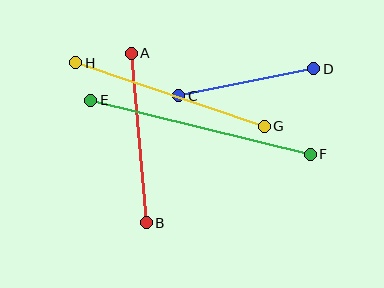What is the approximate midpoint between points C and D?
The midpoint is at approximately (246, 82) pixels.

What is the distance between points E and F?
The distance is approximately 226 pixels.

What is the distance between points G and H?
The distance is approximately 199 pixels.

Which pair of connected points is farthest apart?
Points E and F are farthest apart.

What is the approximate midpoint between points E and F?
The midpoint is at approximately (201, 127) pixels.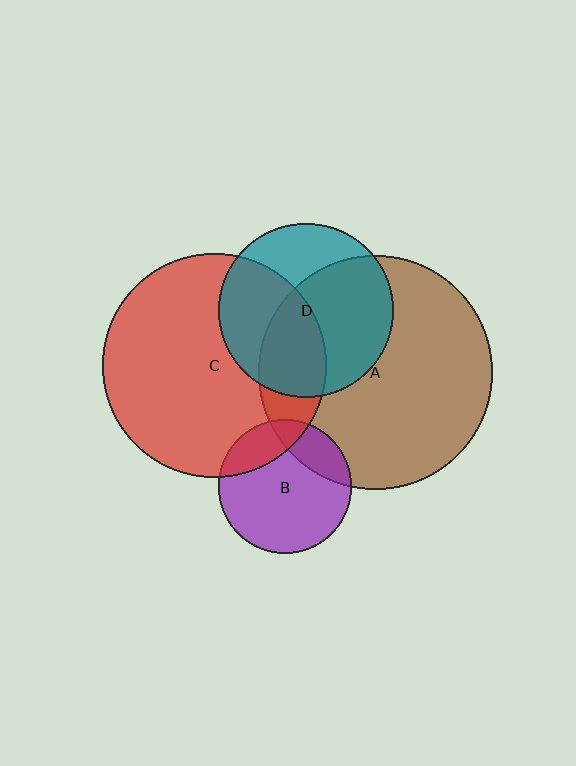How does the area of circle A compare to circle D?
Approximately 1.8 times.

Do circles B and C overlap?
Yes.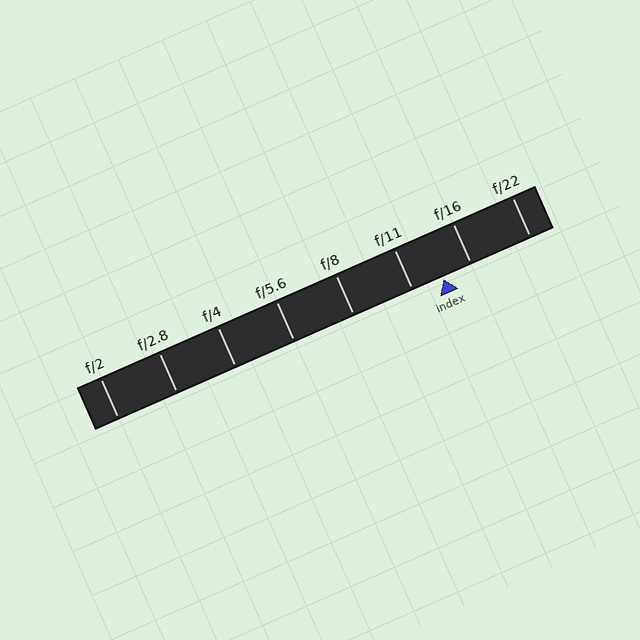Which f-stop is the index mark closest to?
The index mark is closest to f/16.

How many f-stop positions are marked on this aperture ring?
There are 8 f-stop positions marked.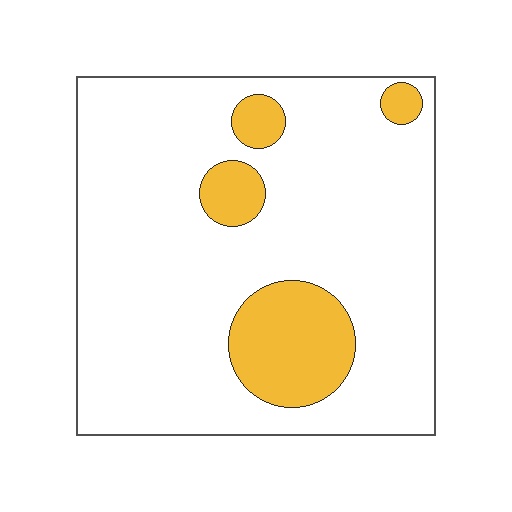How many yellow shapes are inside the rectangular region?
4.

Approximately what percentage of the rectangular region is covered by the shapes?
Approximately 15%.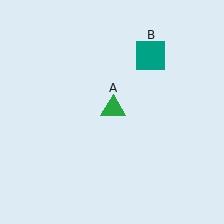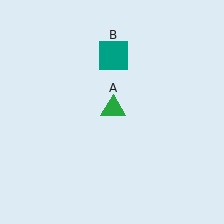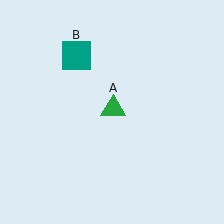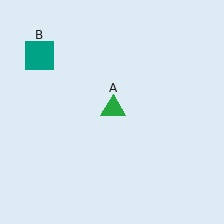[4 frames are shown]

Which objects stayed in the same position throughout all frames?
Green triangle (object A) remained stationary.